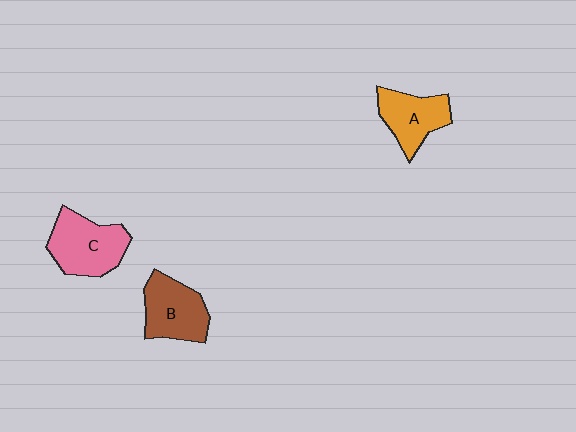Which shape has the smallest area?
Shape A (orange).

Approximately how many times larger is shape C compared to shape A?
Approximately 1.2 times.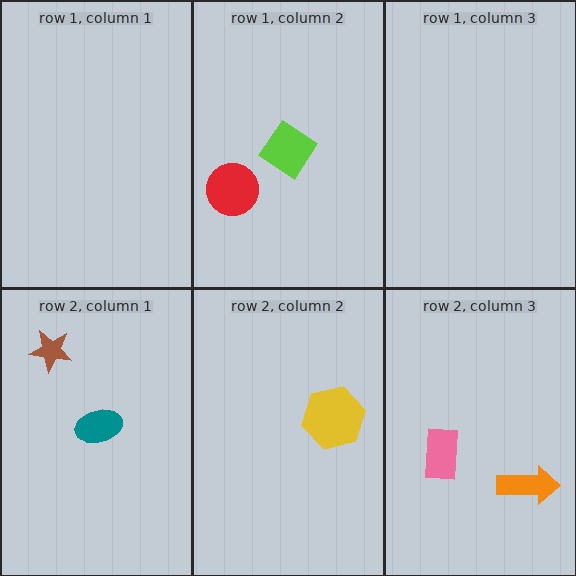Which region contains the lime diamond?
The row 1, column 2 region.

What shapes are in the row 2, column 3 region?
The orange arrow, the pink rectangle.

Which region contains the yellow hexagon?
The row 2, column 2 region.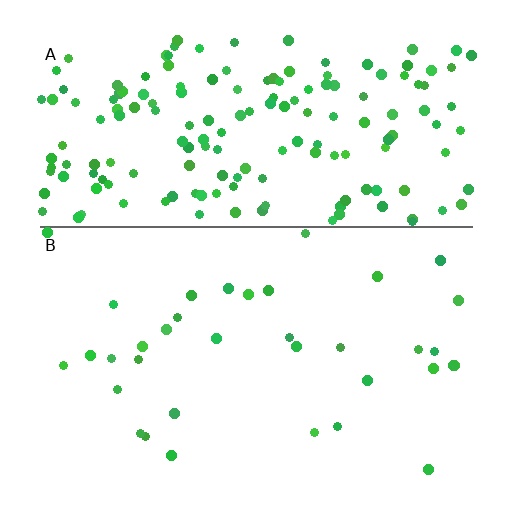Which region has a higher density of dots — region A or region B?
A (the top).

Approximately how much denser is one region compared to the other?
Approximately 4.9× — region A over region B.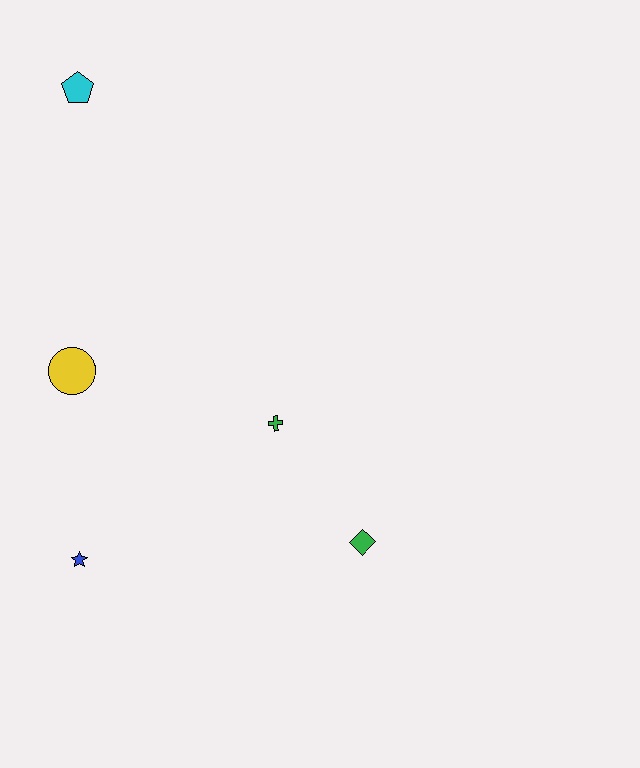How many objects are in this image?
There are 5 objects.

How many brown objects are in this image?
There are no brown objects.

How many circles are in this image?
There is 1 circle.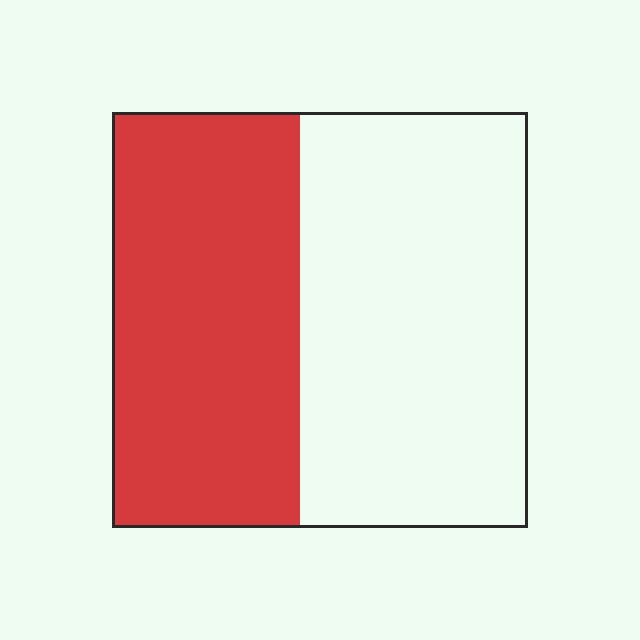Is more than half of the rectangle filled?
No.